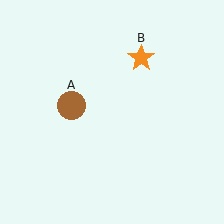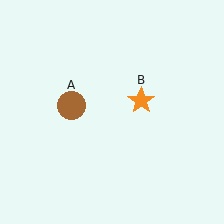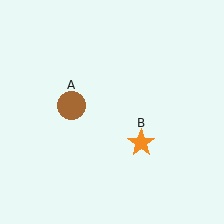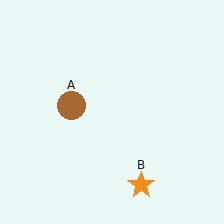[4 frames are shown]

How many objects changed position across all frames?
1 object changed position: orange star (object B).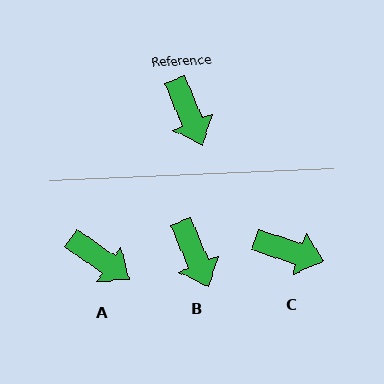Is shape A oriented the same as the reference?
No, it is off by about 32 degrees.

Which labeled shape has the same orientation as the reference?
B.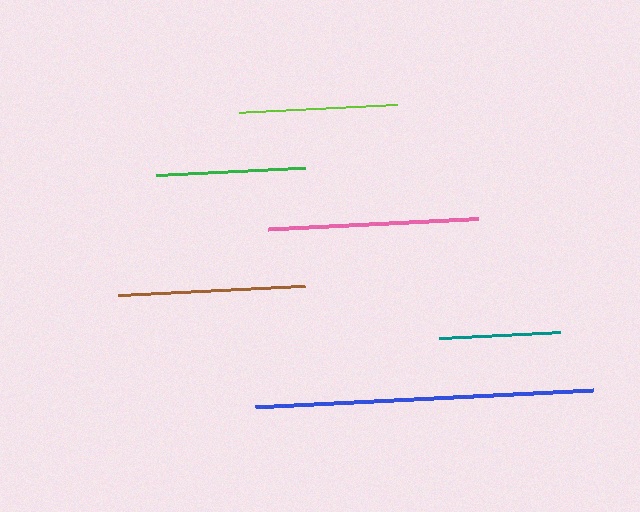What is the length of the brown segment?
The brown segment is approximately 187 pixels long.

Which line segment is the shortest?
The teal line is the shortest at approximately 121 pixels.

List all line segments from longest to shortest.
From longest to shortest: blue, pink, brown, lime, green, teal.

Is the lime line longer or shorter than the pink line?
The pink line is longer than the lime line.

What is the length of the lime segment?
The lime segment is approximately 158 pixels long.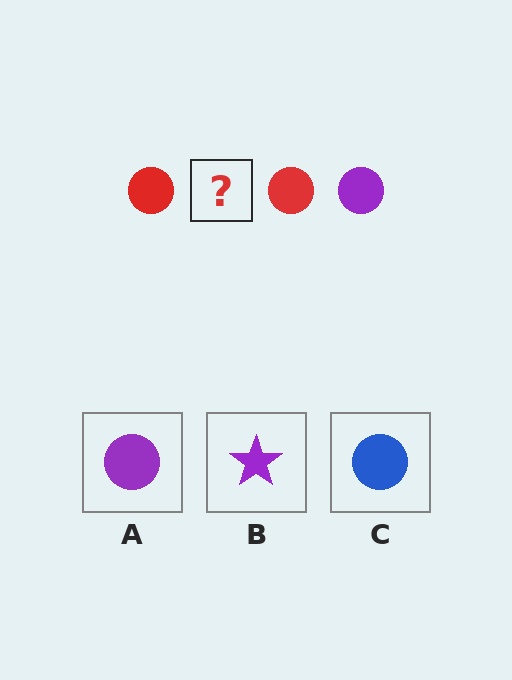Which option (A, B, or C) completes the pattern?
A.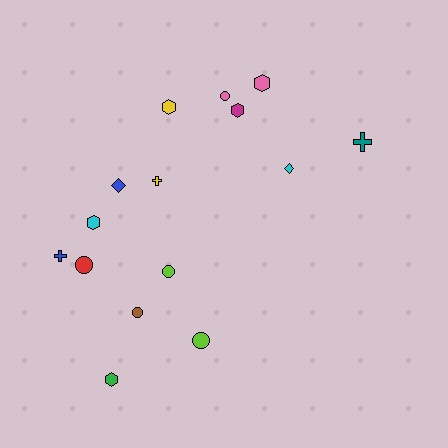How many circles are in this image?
There are 5 circles.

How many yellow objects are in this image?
There are 2 yellow objects.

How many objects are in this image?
There are 15 objects.